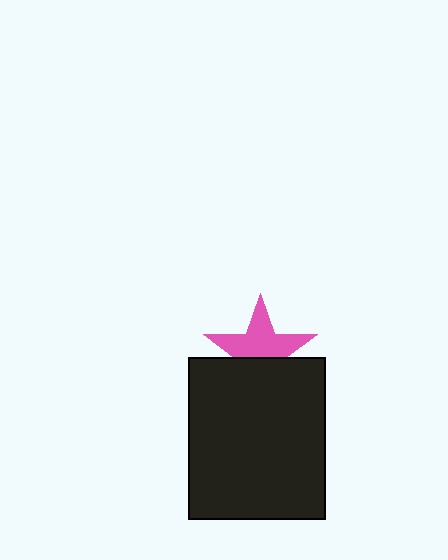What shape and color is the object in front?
The object in front is a black rectangle.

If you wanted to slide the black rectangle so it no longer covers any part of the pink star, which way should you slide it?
Slide it down — that is the most direct way to separate the two shapes.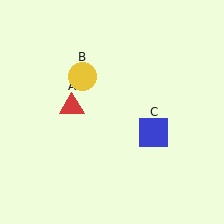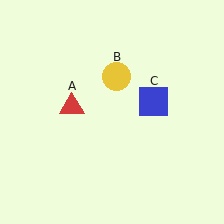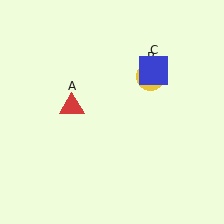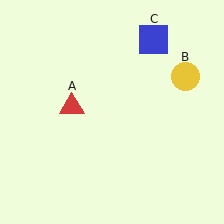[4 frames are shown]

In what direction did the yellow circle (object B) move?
The yellow circle (object B) moved right.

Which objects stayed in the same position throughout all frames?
Red triangle (object A) remained stationary.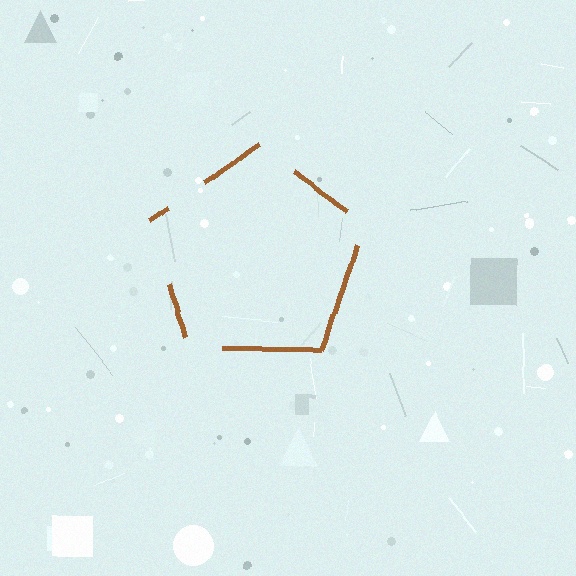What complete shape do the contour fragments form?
The contour fragments form a pentagon.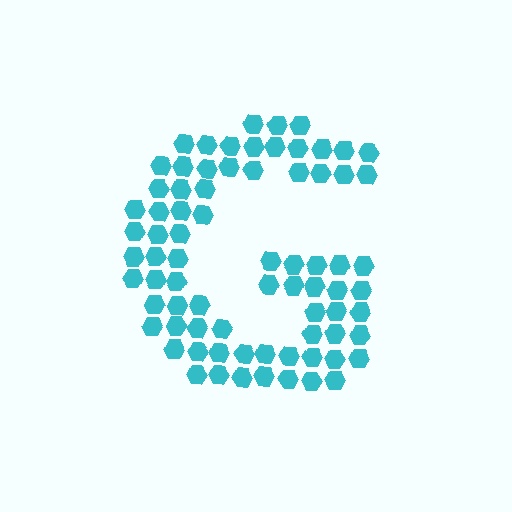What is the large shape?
The large shape is the letter G.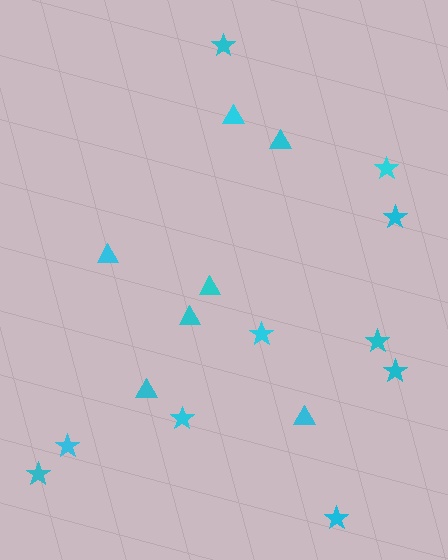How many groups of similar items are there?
There are 2 groups: one group of stars (10) and one group of triangles (7).